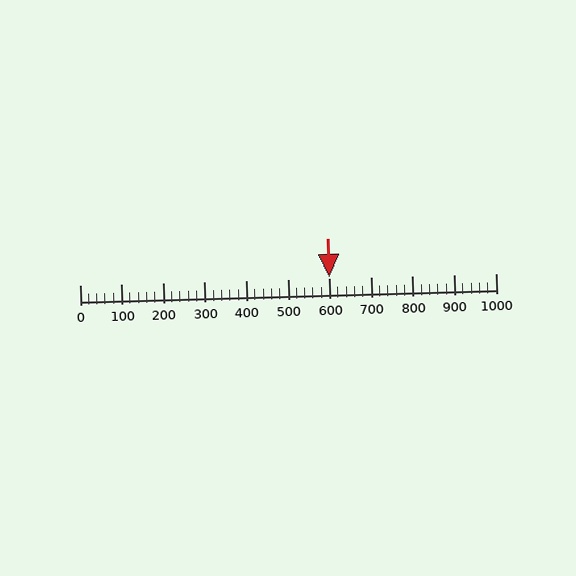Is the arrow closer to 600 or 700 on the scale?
The arrow is closer to 600.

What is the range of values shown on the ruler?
The ruler shows values from 0 to 1000.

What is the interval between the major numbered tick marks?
The major tick marks are spaced 100 units apart.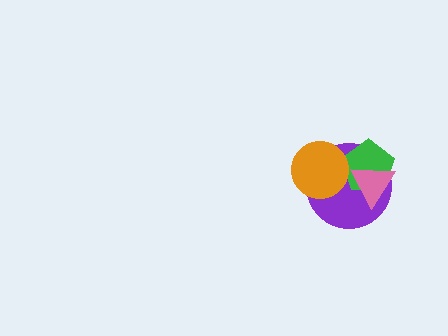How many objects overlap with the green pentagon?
3 objects overlap with the green pentagon.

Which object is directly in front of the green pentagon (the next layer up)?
The pink triangle is directly in front of the green pentagon.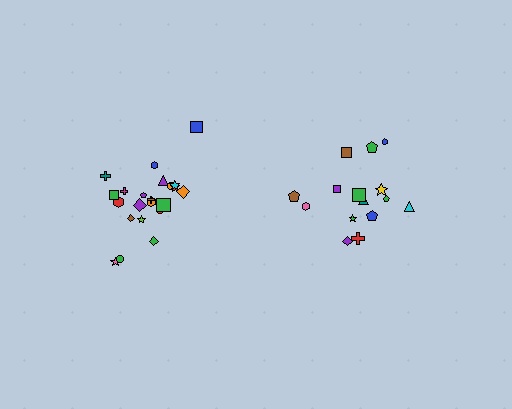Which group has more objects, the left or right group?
The left group.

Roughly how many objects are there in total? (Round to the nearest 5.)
Roughly 35 objects in total.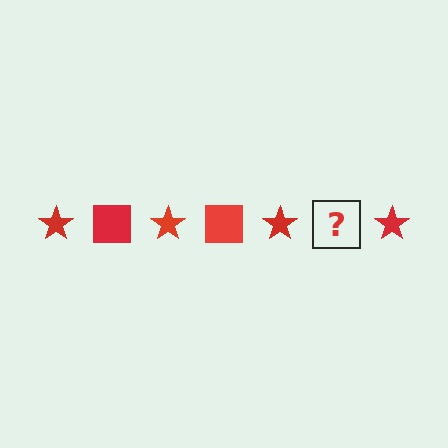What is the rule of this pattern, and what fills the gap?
The rule is that the pattern cycles through star, square shapes in red. The gap should be filled with a red square.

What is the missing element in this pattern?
The missing element is a red square.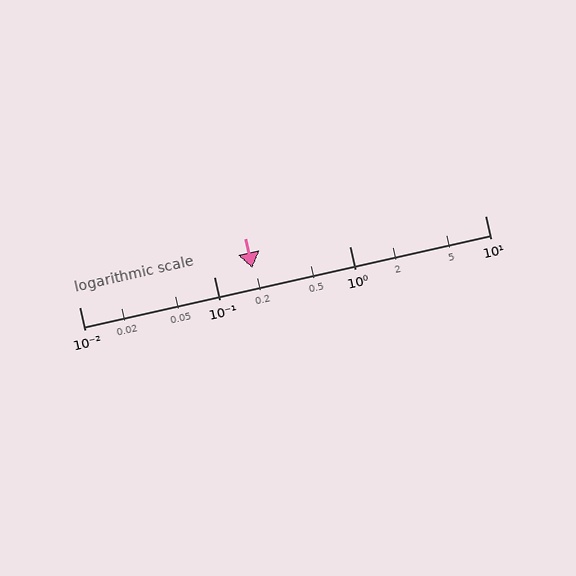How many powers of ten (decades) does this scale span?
The scale spans 3 decades, from 0.01 to 10.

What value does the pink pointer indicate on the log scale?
The pointer indicates approximately 0.19.